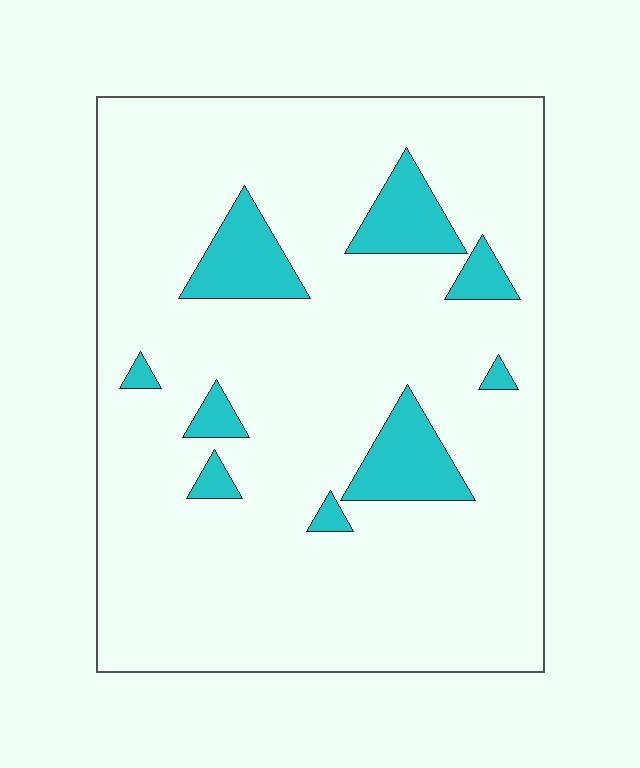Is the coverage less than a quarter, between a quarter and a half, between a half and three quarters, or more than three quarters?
Less than a quarter.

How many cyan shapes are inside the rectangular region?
9.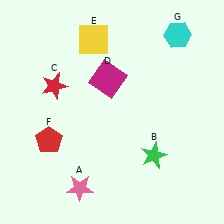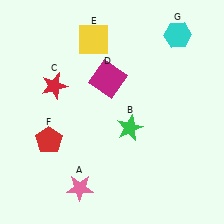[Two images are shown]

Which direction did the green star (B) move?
The green star (B) moved up.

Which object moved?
The green star (B) moved up.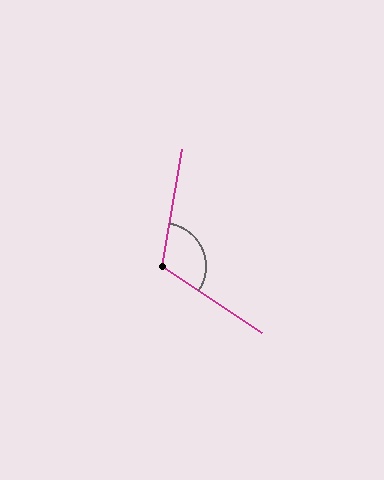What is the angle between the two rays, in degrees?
Approximately 114 degrees.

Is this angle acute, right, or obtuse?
It is obtuse.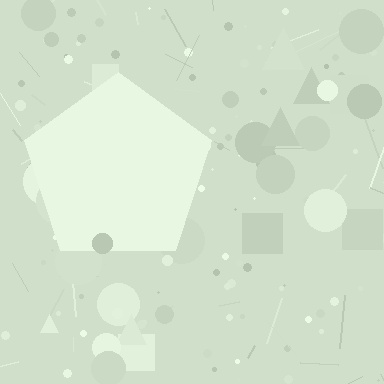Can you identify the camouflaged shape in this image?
The camouflaged shape is a pentagon.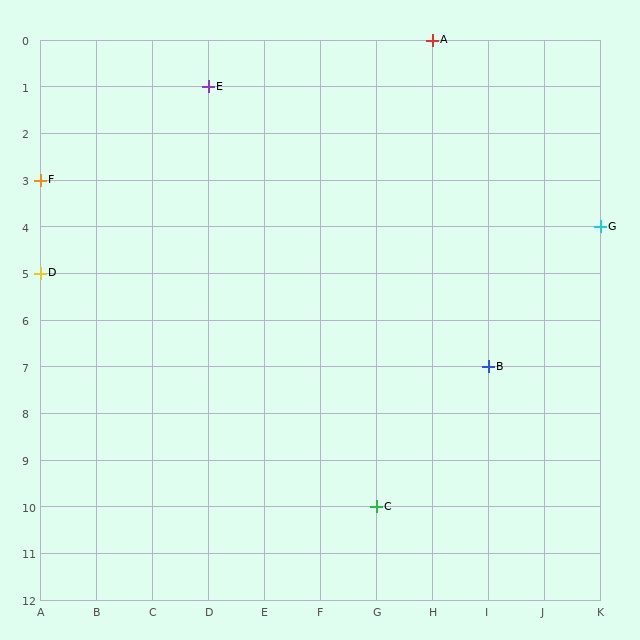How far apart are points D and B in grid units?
Points D and B are 8 columns and 2 rows apart (about 8.2 grid units diagonally).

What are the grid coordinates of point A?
Point A is at grid coordinates (H, 0).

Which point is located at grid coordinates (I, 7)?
Point B is at (I, 7).